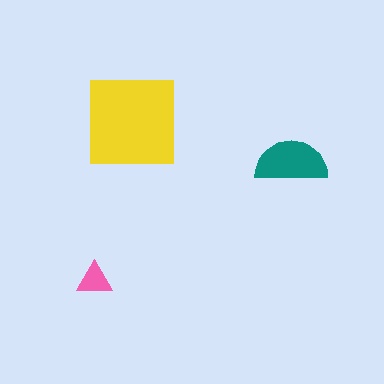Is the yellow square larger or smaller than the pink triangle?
Larger.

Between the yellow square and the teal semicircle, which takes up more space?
The yellow square.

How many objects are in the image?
There are 3 objects in the image.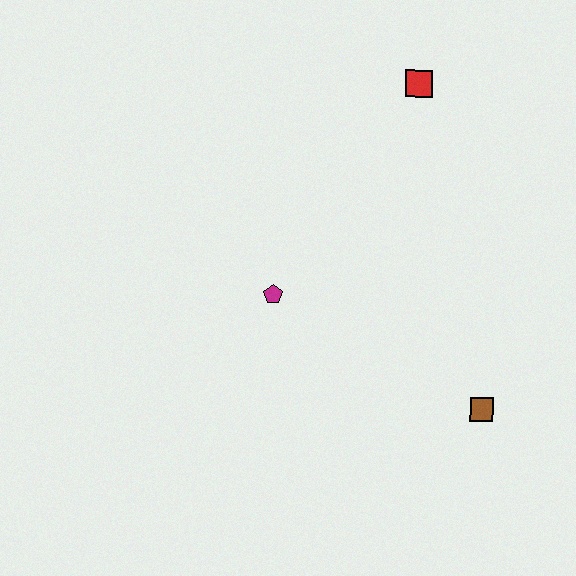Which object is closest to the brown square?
The magenta pentagon is closest to the brown square.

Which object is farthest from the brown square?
The red square is farthest from the brown square.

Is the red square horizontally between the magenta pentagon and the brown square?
Yes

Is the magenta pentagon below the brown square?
No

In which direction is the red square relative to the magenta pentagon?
The red square is above the magenta pentagon.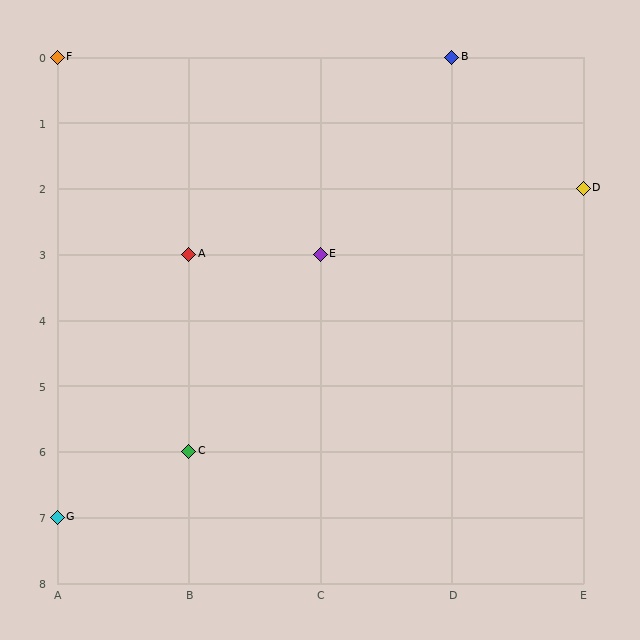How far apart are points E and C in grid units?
Points E and C are 1 column and 3 rows apart (about 3.2 grid units diagonally).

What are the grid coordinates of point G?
Point G is at grid coordinates (A, 7).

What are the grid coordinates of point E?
Point E is at grid coordinates (C, 3).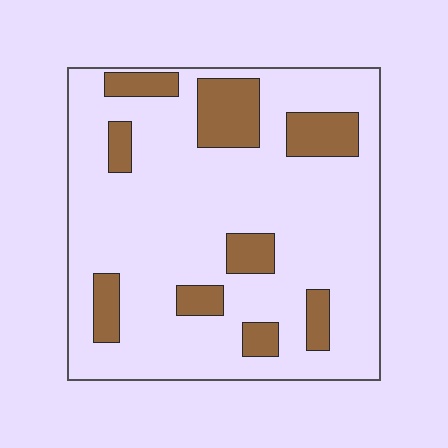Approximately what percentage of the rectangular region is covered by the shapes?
Approximately 20%.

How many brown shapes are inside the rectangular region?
9.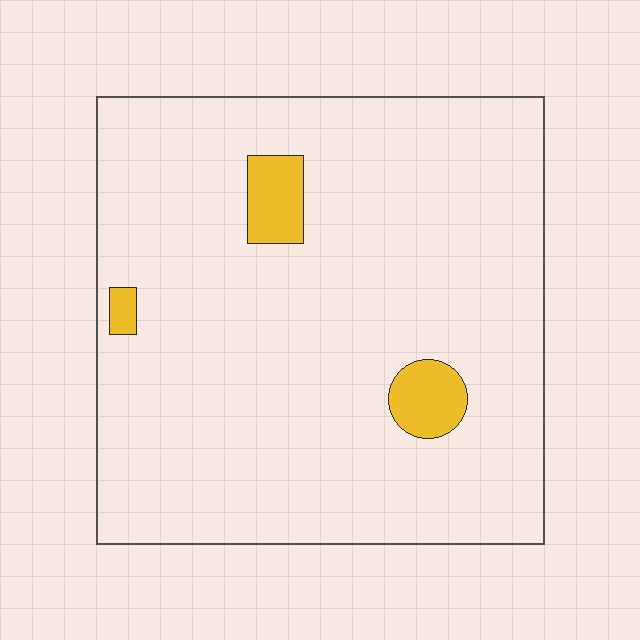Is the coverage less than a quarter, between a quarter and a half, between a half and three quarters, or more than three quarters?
Less than a quarter.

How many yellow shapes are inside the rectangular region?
3.